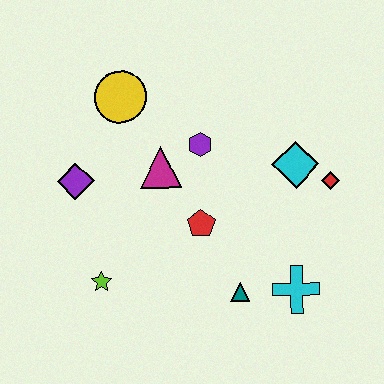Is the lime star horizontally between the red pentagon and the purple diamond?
Yes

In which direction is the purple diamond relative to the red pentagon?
The purple diamond is to the left of the red pentagon.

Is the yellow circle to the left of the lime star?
No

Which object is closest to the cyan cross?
The teal triangle is closest to the cyan cross.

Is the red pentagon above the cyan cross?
Yes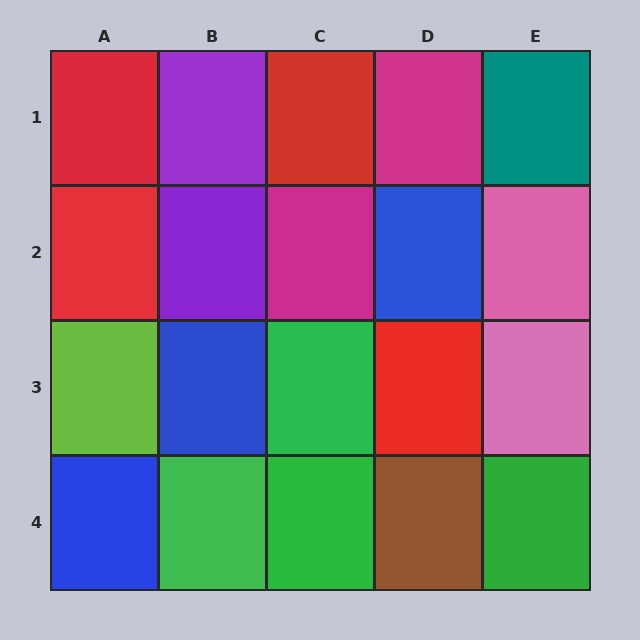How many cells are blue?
3 cells are blue.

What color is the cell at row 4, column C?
Green.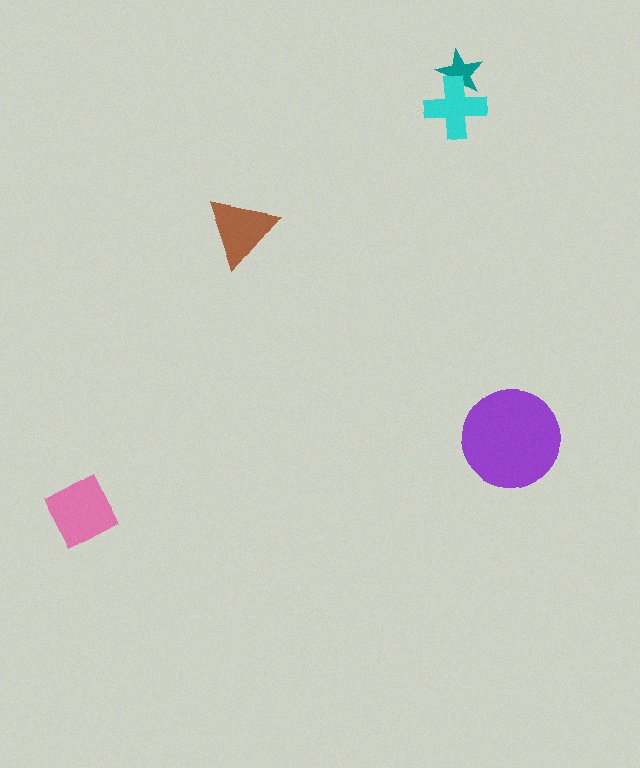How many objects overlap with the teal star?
1 object overlaps with the teal star.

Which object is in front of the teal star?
The cyan cross is in front of the teal star.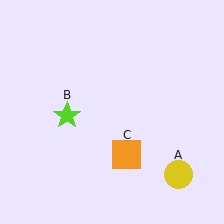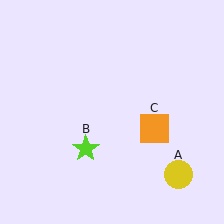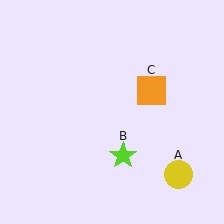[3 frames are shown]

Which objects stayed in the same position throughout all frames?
Yellow circle (object A) remained stationary.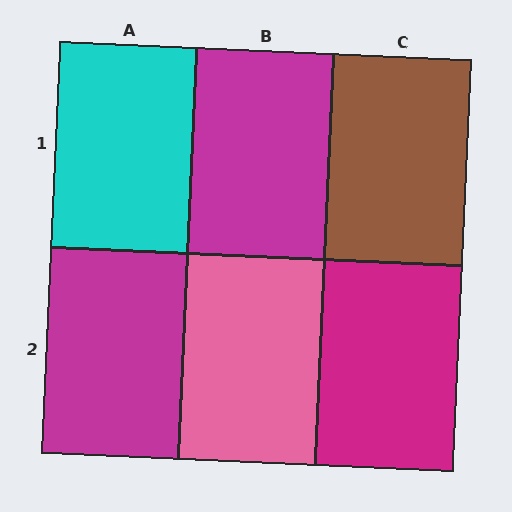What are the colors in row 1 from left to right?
Cyan, magenta, brown.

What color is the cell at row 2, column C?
Magenta.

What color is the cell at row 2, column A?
Magenta.